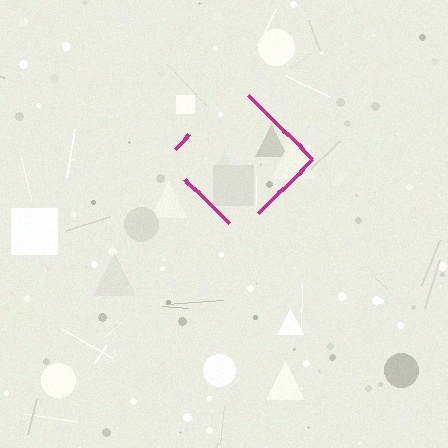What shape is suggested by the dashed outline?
The dashed outline suggests a diamond.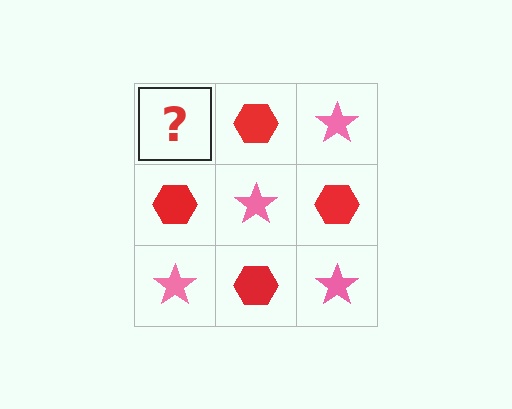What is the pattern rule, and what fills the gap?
The rule is that it alternates pink star and red hexagon in a checkerboard pattern. The gap should be filled with a pink star.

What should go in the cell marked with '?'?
The missing cell should contain a pink star.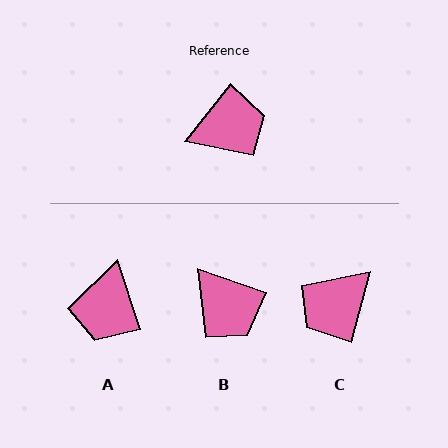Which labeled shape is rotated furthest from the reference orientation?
C, about 156 degrees away.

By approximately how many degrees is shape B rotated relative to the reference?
Approximately 71 degrees clockwise.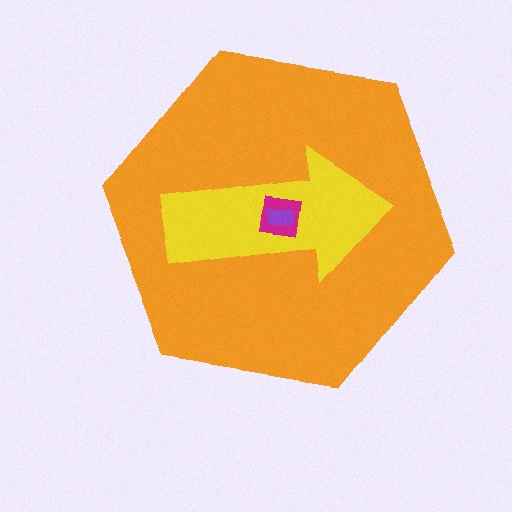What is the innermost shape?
The purple rectangle.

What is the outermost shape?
The orange hexagon.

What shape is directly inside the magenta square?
The purple rectangle.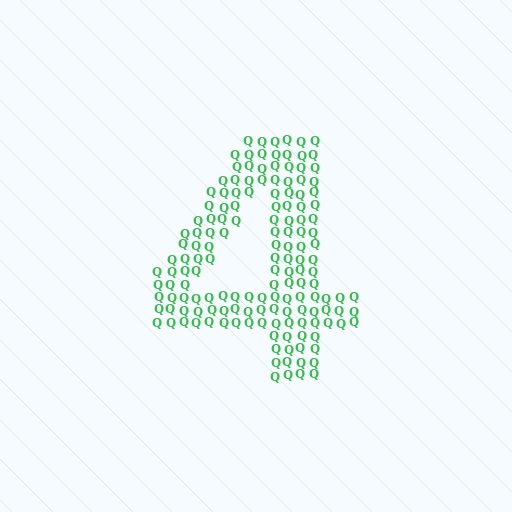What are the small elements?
The small elements are letter Q's.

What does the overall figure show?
The overall figure shows the digit 4.